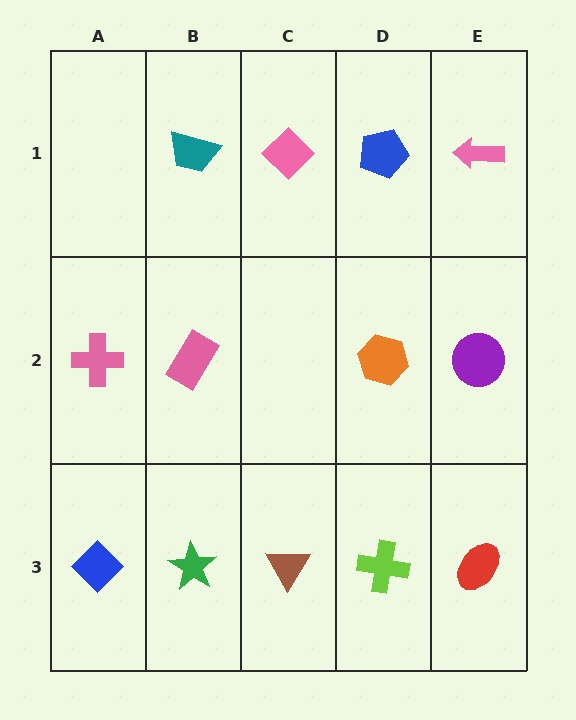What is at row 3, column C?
A brown triangle.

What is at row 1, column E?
A pink arrow.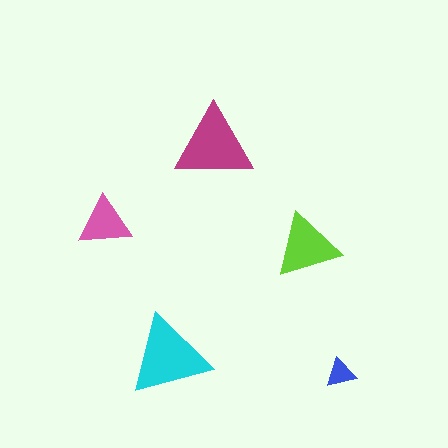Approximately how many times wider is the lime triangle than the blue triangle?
About 2 times wider.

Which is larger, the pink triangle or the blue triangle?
The pink one.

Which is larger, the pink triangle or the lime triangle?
The lime one.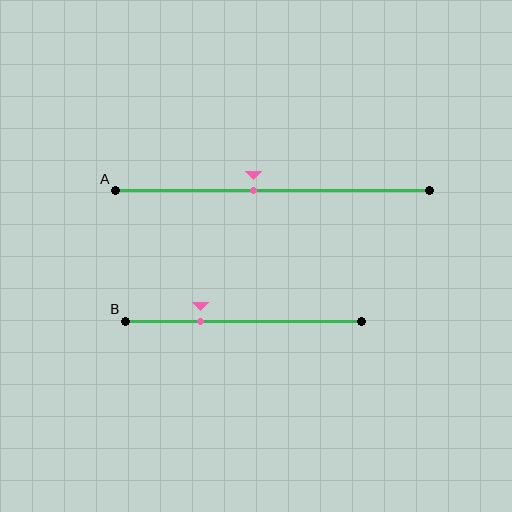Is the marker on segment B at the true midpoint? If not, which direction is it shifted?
No, the marker on segment B is shifted to the left by about 18% of the segment length.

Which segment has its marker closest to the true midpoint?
Segment A has its marker closest to the true midpoint.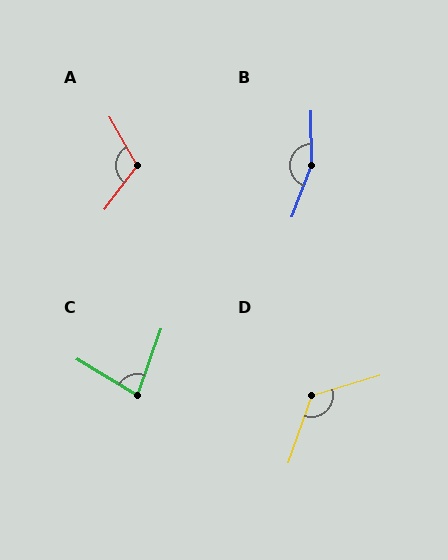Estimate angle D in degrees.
Approximately 126 degrees.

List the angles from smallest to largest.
C (78°), A (113°), D (126°), B (158°).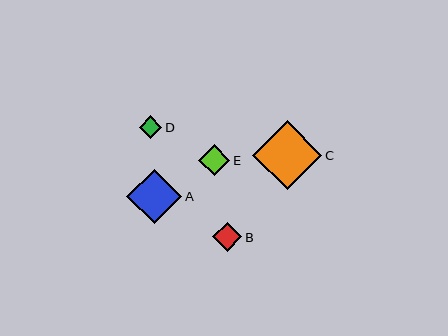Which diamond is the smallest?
Diamond D is the smallest with a size of approximately 22 pixels.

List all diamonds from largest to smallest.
From largest to smallest: C, A, E, B, D.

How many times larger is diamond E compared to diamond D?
Diamond E is approximately 1.4 times the size of diamond D.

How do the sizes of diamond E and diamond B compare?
Diamond E and diamond B are approximately the same size.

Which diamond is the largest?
Diamond C is the largest with a size of approximately 70 pixels.